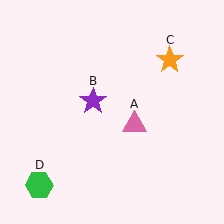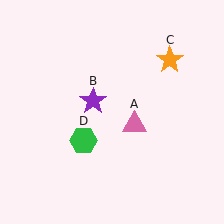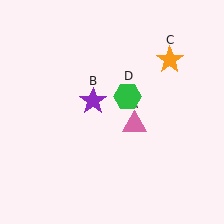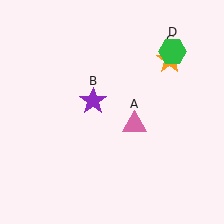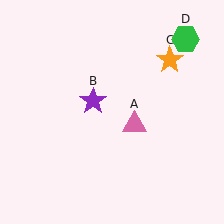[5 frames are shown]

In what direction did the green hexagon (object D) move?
The green hexagon (object D) moved up and to the right.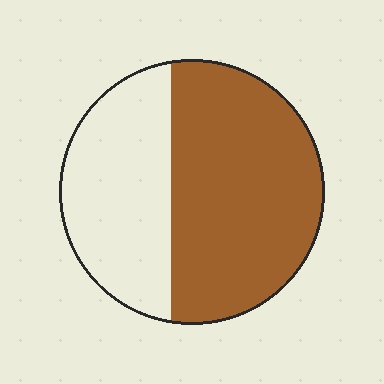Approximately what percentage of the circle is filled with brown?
Approximately 60%.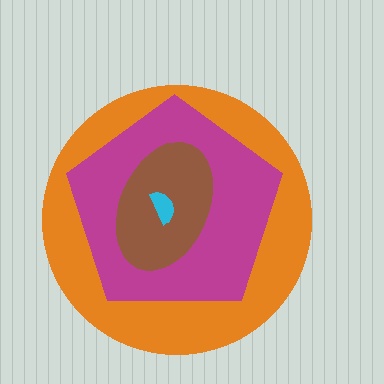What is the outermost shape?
The orange circle.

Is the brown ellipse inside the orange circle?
Yes.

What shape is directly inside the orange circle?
The magenta pentagon.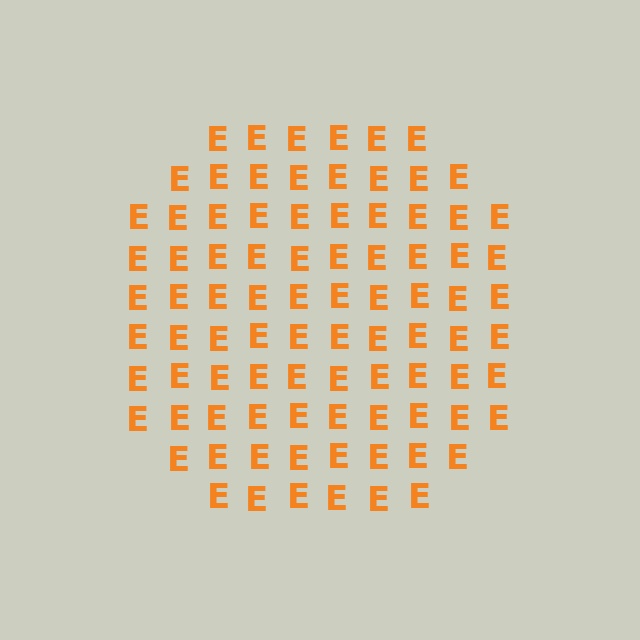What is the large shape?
The large shape is a circle.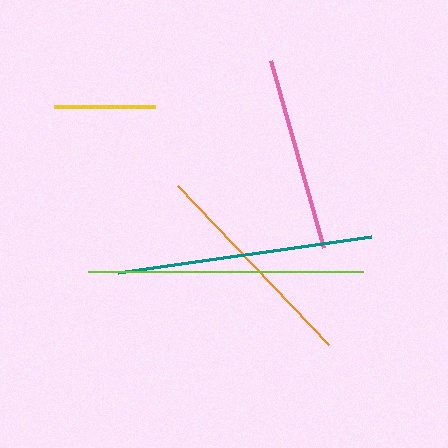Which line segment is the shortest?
The yellow line is the shortest at approximately 101 pixels.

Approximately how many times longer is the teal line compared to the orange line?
The teal line is approximately 1.2 times the length of the orange line.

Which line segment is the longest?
The lime line is the longest at approximately 276 pixels.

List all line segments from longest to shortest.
From longest to shortest: lime, teal, orange, pink, yellow.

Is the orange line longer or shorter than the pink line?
The orange line is longer than the pink line.